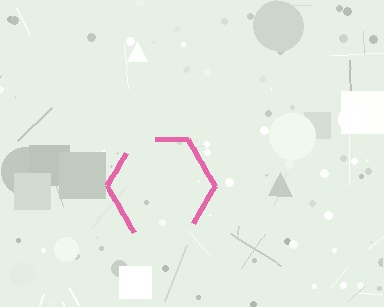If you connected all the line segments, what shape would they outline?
They would outline a hexagon.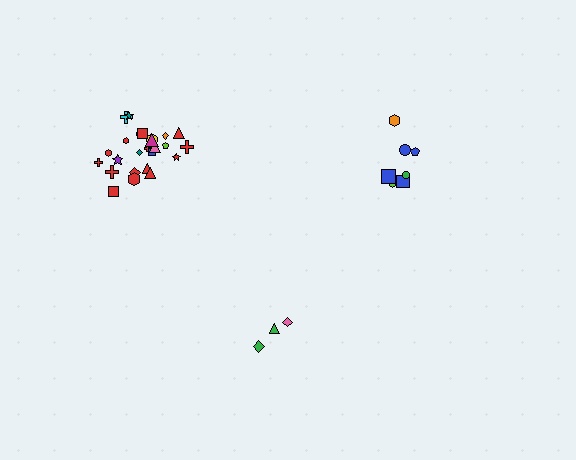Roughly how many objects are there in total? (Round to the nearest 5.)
Roughly 35 objects in total.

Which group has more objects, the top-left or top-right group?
The top-left group.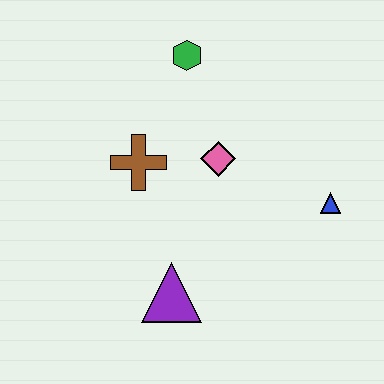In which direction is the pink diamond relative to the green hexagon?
The pink diamond is below the green hexagon.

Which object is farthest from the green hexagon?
The purple triangle is farthest from the green hexagon.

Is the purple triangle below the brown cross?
Yes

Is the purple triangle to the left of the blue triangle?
Yes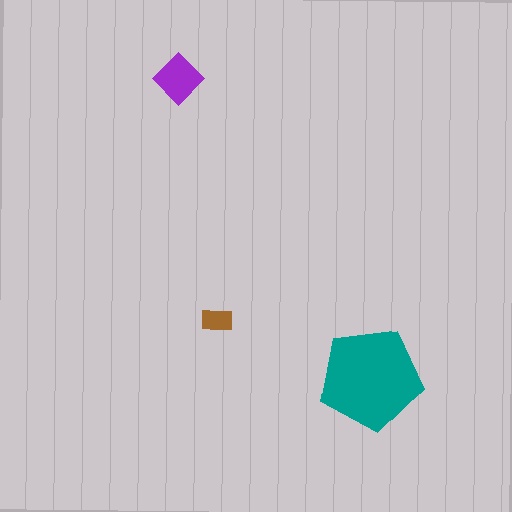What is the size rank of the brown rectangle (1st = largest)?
3rd.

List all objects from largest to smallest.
The teal pentagon, the purple diamond, the brown rectangle.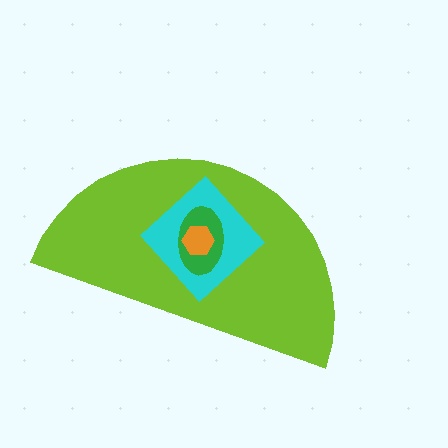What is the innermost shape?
The orange hexagon.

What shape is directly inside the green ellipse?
The orange hexagon.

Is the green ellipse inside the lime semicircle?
Yes.